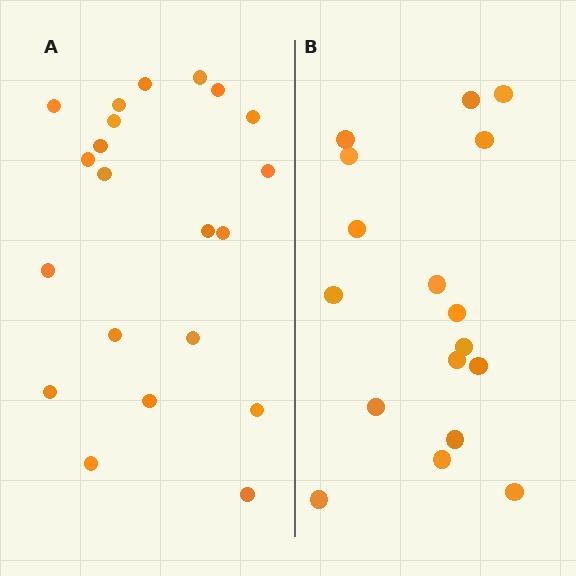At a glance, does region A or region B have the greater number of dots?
Region A (the left region) has more dots.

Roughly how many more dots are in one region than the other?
Region A has about 4 more dots than region B.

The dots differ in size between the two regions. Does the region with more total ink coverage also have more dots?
No. Region B has more total ink coverage because its dots are larger, but region A actually contains more individual dots. Total area can be misleading — the number of items is what matters here.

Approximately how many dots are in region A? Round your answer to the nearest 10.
About 20 dots. (The exact count is 21, which rounds to 20.)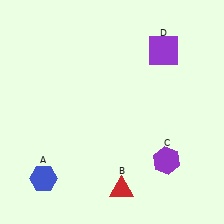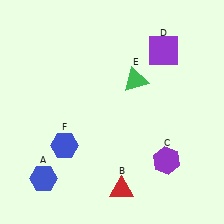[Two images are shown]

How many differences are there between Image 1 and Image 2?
There are 2 differences between the two images.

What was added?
A green triangle (E), a blue hexagon (F) were added in Image 2.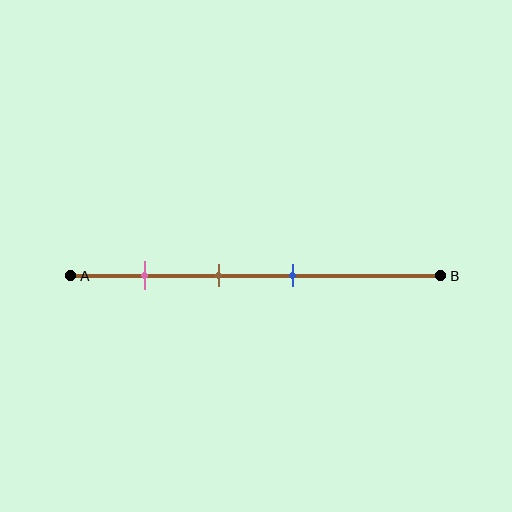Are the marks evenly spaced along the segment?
Yes, the marks are approximately evenly spaced.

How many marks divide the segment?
There are 3 marks dividing the segment.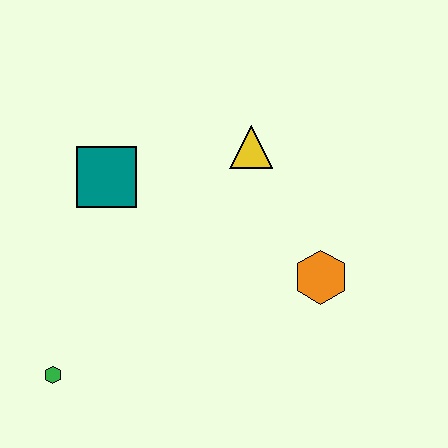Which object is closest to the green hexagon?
The teal square is closest to the green hexagon.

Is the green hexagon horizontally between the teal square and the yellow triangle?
No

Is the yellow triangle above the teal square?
Yes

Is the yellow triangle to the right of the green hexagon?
Yes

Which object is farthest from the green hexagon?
The yellow triangle is farthest from the green hexagon.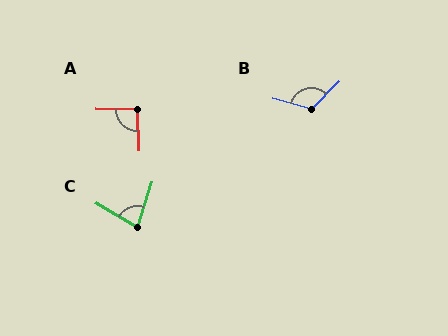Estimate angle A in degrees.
Approximately 93 degrees.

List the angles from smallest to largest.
C (76°), A (93°), B (119°).